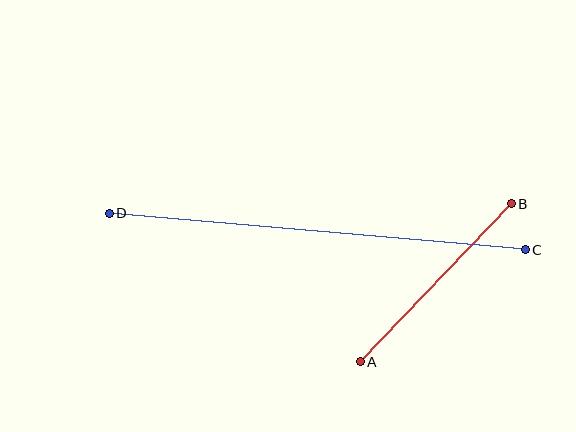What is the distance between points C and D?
The distance is approximately 418 pixels.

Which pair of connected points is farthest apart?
Points C and D are farthest apart.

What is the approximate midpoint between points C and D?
The midpoint is at approximately (317, 231) pixels.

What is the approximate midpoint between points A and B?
The midpoint is at approximately (436, 283) pixels.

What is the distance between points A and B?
The distance is approximately 218 pixels.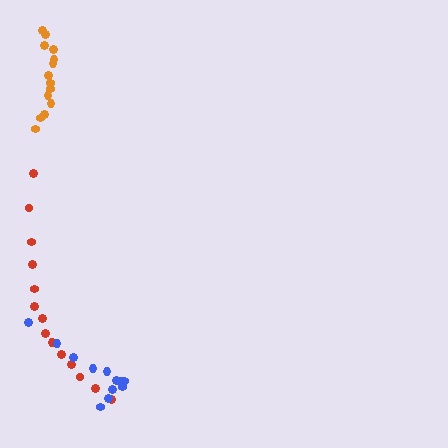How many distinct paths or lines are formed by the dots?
There are 3 distinct paths.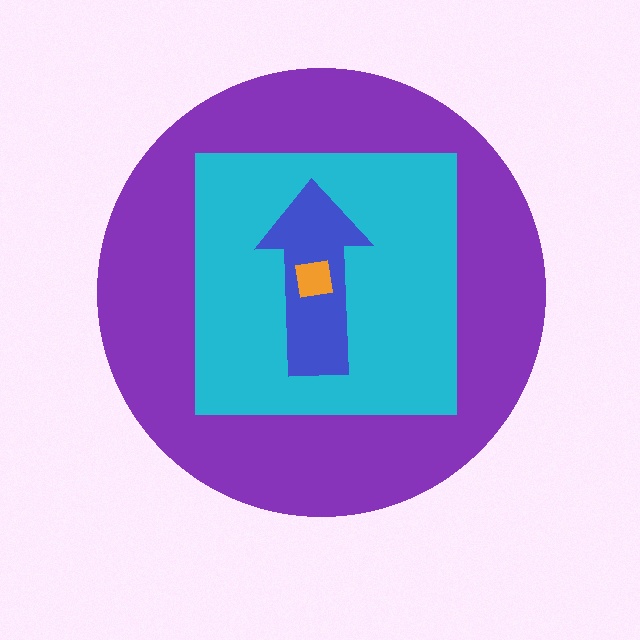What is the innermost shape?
The orange square.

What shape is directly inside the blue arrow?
The orange square.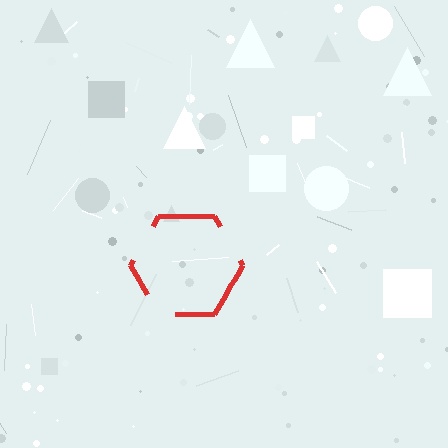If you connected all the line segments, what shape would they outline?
They would outline a hexagon.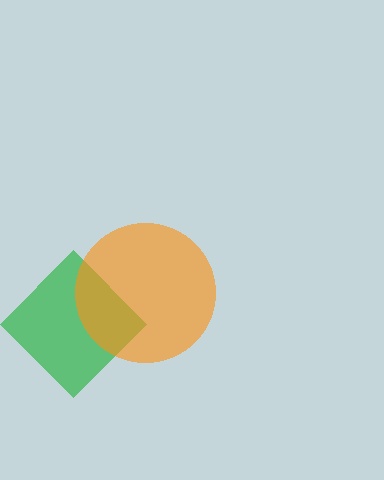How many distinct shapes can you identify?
There are 2 distinct shapes: a green diamond, an orange circle.